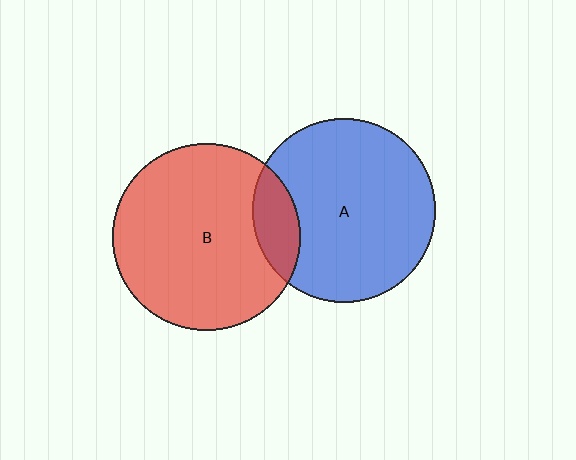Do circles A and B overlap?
Yes.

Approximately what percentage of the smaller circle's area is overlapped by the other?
Approximately 15%.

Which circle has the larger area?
Circle B (red).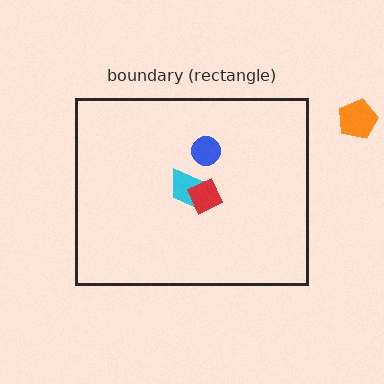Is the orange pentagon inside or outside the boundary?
Outside.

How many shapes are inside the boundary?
3 inside, 1 outside.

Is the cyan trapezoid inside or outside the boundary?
Inside.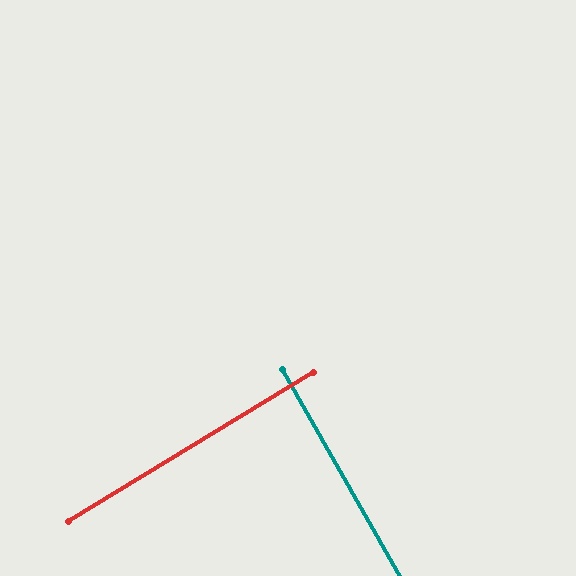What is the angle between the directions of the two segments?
Approximately 88 degrees.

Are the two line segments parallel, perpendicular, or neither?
Perpendicular — they meet at approximately 88°.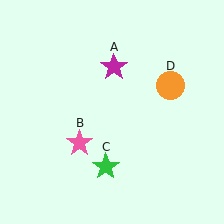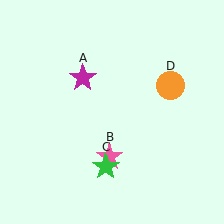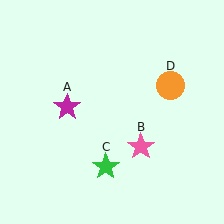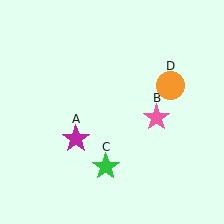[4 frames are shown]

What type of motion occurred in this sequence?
The magenta star (object A), pink star (object B) rotated counterclockwise around the center of the scene.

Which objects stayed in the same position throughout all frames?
Green star (object C) and orange circle (object D) remained stationary.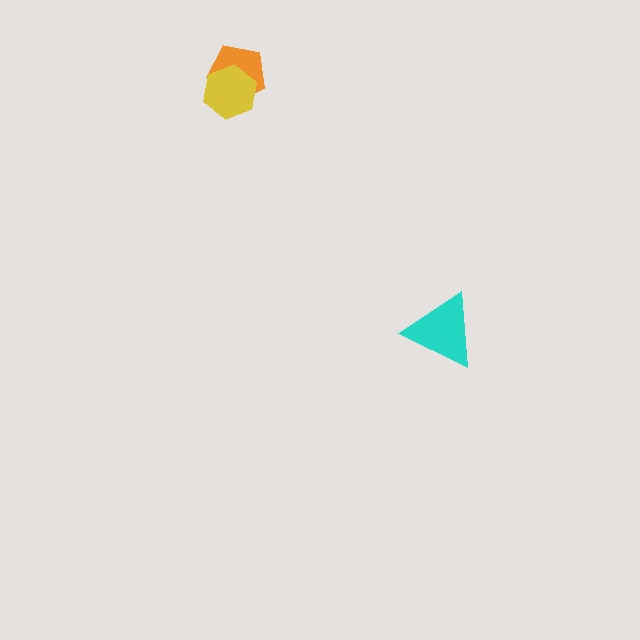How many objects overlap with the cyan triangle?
0 objects overlap with the cyan triangle.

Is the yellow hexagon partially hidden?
No, no other shape covers it.